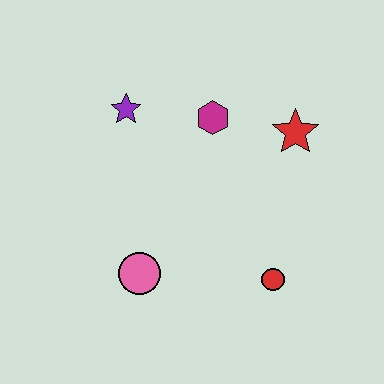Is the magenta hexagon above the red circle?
Yes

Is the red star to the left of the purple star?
No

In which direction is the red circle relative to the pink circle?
The red circle is to the right of the pink circle.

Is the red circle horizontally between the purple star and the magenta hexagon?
No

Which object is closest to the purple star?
The magenta hexagon is closest to the purple star.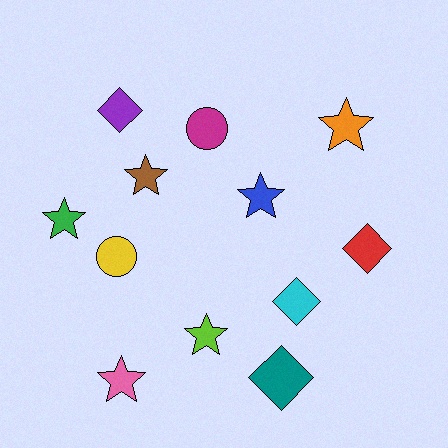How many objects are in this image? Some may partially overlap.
There are 12 objects.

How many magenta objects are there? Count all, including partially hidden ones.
There is 1 magenta object.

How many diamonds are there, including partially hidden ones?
There are 4 diamonds.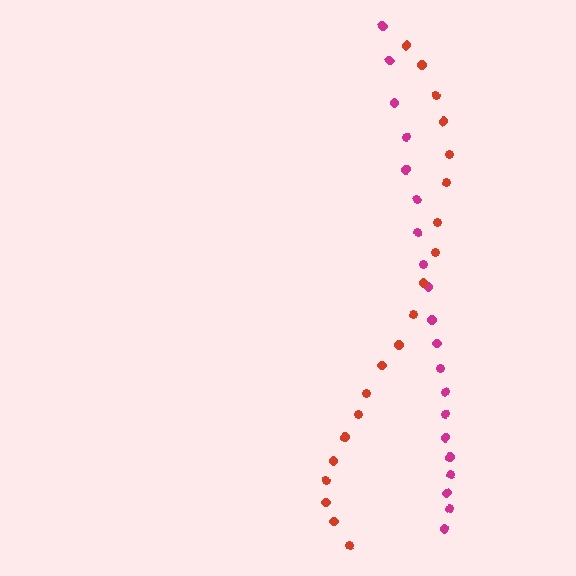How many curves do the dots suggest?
There are 2 distinct paths.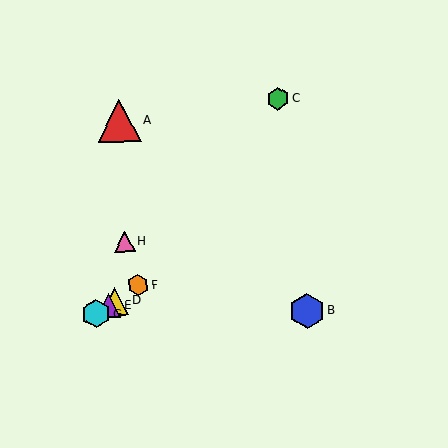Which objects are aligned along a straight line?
Objects D, E, F, G are aligned along a straight line.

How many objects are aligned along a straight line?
4 objects (D, E, F, G) are aligned along a straight line.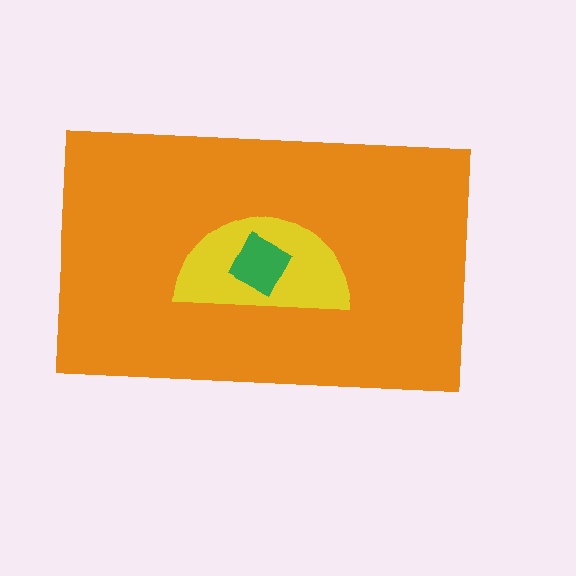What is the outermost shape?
The orange rectangle.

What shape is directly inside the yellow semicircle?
The green diamond.